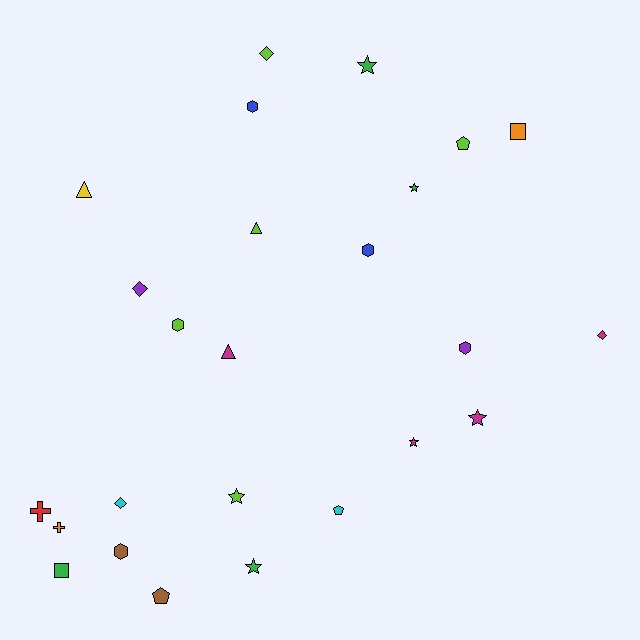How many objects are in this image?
There are 25 objects.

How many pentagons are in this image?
There are 3 pentagons.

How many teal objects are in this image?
There are no teal objects.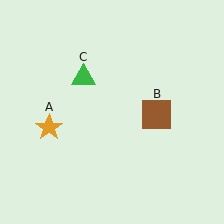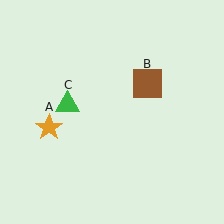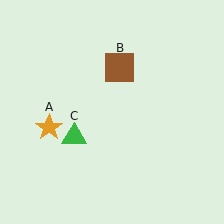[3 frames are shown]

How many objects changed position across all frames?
2 objects changed position: brown square (object B), green triangle (object C).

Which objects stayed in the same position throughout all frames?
Orange star (object A) remained stationary.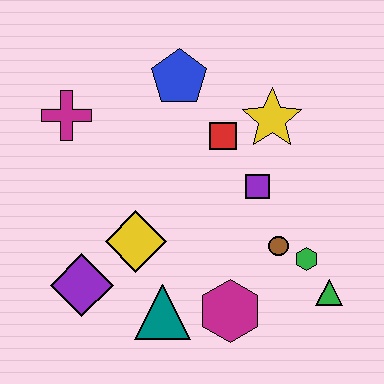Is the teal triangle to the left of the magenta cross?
No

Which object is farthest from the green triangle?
The magenta cross is farthest from the green triangle.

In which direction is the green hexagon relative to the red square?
The green hexagon is below the red square.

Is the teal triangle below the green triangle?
Yes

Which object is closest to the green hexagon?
The brown circle is closest to the green hexagon.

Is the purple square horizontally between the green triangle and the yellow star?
No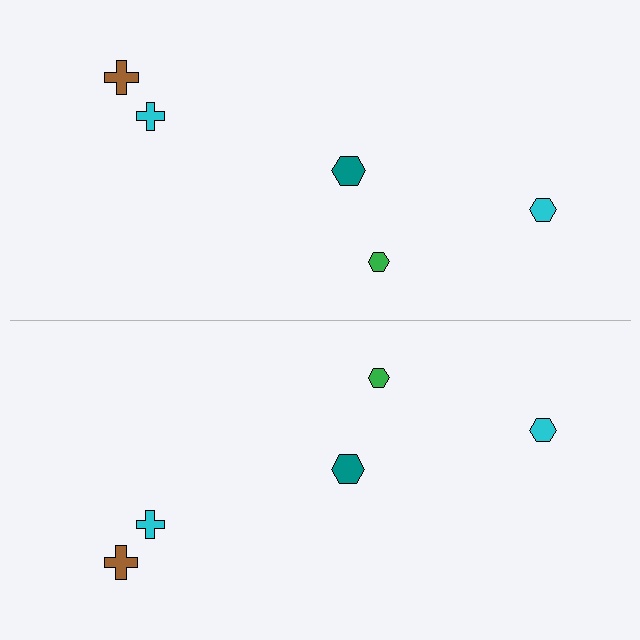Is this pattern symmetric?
Yes, this pattern has bilateral (reflection) symmetry.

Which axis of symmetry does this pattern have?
The pattern has a horizontal axis of symmetry running through the center of the image.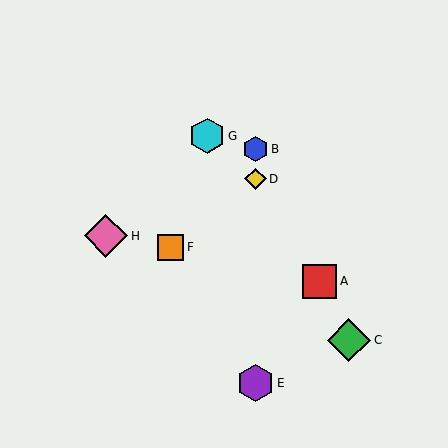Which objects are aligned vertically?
Objects B, D, E are aligned vertically.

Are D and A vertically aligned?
No, D is at x≈255 and A is at x≈320.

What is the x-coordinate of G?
Object G is at x≈207.